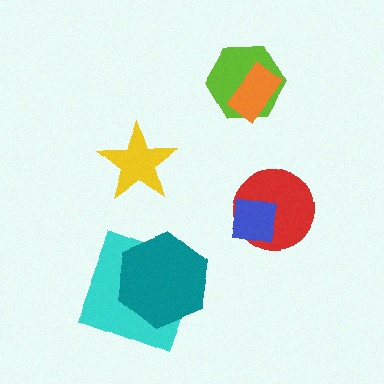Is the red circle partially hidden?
Yes, it is partially covered by another shape.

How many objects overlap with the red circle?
1 object overlaps with the red circle.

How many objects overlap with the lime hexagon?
1 object overlaps with the lime hexagon.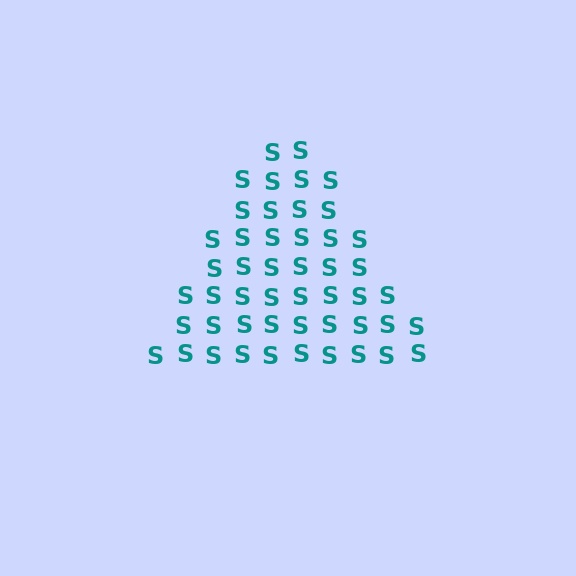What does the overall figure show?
The overall figure shows a triangle.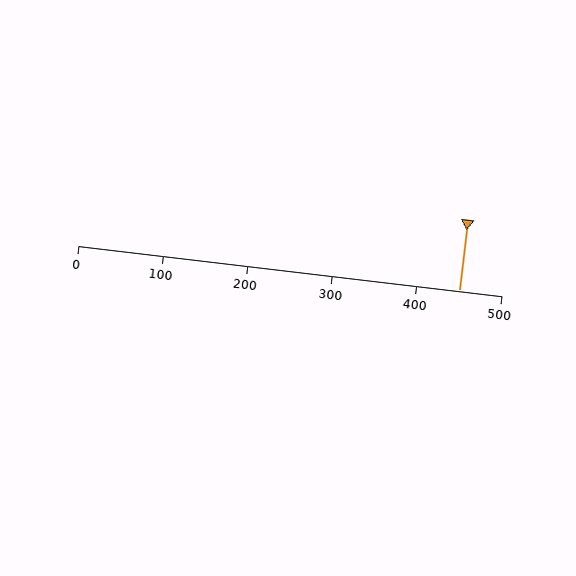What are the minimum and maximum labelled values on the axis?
The axis runs from 0 to 500.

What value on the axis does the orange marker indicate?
The marker indicates approximately 450.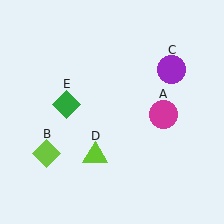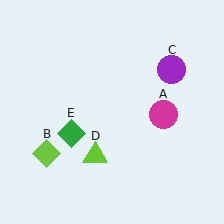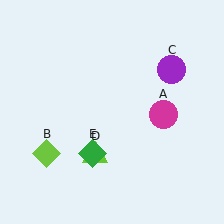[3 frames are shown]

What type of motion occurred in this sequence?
The green diamond (object E) rotated counterclockwise around the center of the scene.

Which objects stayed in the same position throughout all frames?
Magenta circle (object A) and lime diamond (object B) and purple circle (object C) and lime triangle (object D) remained stationary.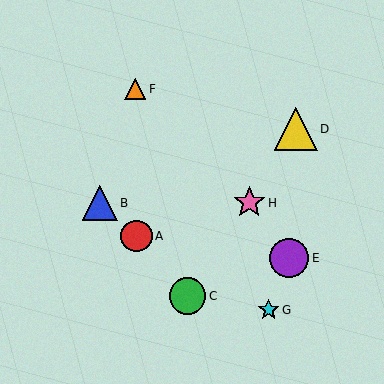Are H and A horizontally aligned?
No, H is at y≈203 and A is at y≈236.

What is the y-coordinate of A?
Object A is at y≈236.